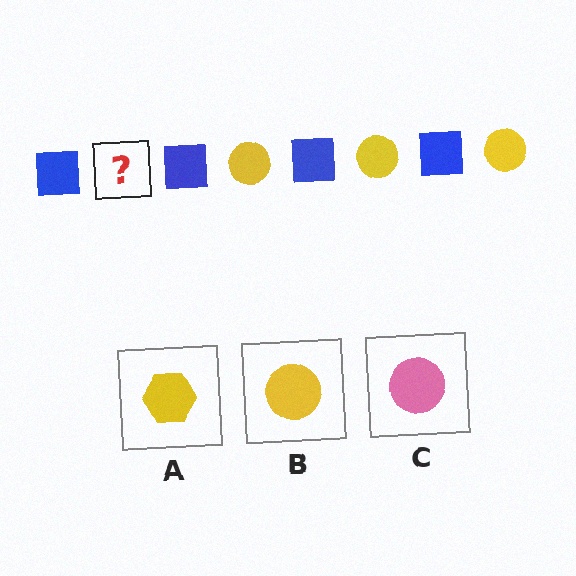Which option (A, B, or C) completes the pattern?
B.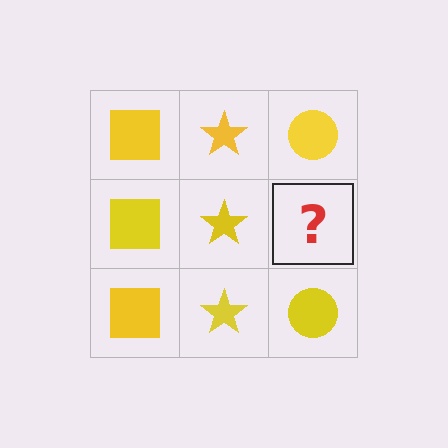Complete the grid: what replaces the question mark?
The question mark should be replaced with a yellow circle.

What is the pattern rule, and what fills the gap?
The rule is that each column has a consistent shape. The gap should be filled with a yellow circle.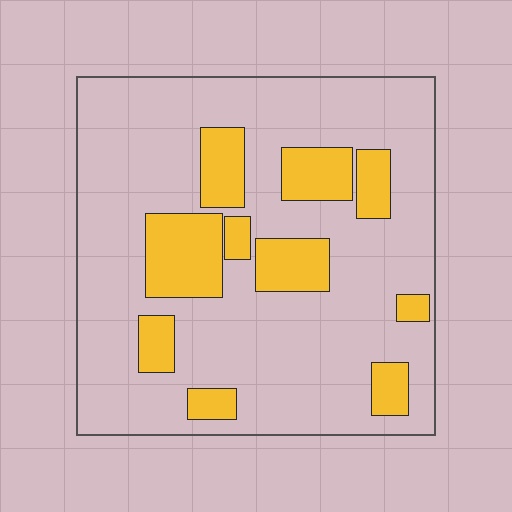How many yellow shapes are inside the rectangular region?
10.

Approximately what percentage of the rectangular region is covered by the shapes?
Approximately 20%.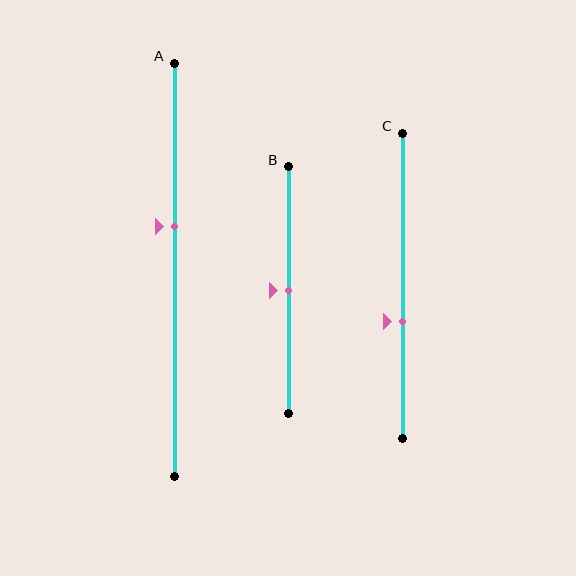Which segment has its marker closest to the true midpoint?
Segment B has its marker closest to the true midpoint.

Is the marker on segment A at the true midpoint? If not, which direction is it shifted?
No, the marker on segment A is shifted upward by about 10% of the segment length.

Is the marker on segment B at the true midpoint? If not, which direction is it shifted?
Yes, the marker on segment B is at the true midpoint.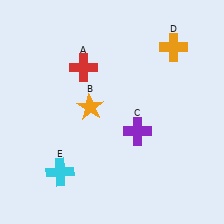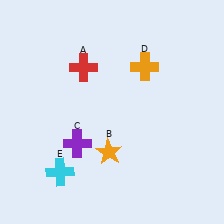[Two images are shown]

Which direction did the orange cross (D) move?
The orange cross (D) moved left.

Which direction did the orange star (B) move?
The orange star (B) moved down.